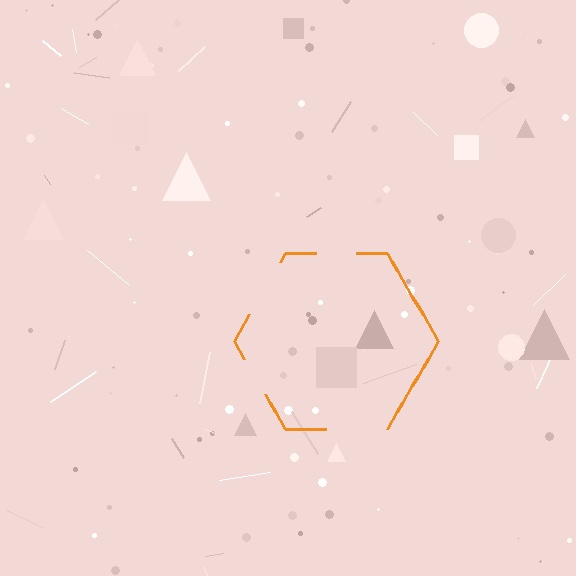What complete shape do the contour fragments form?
The contour fragments form a hexagon.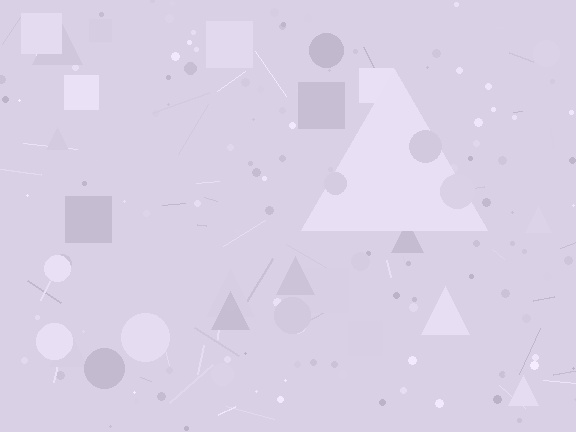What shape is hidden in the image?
A triangle is hidden in the image.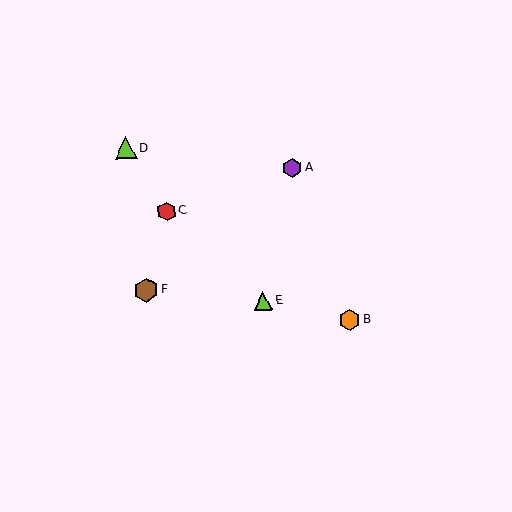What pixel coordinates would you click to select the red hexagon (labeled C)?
Click at (166, 211) to select the red hexagon C.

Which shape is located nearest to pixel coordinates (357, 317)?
The orange hexagon (labeled B) at (350, 320) is nearest to that location.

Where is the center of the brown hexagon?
The center of the brown hexagon is at (146, 290).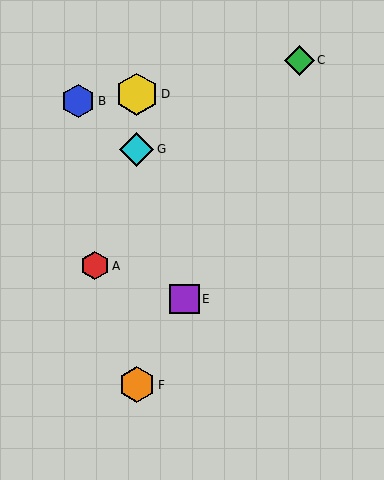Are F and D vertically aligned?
Yes, both are at x≈137.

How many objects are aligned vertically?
3 objects (D, F, G) are aligned vertically.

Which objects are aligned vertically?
Objects D, F, G are aligned vertically.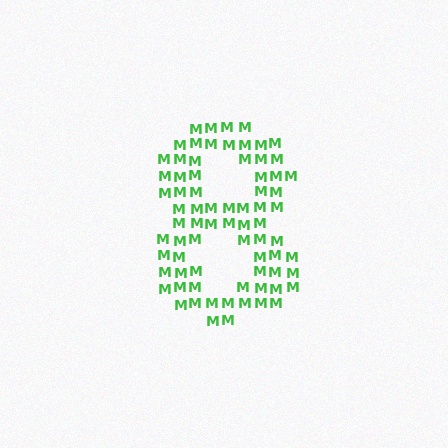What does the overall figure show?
The overall figure shows the digit 8.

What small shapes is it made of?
It is made of small letter M's.